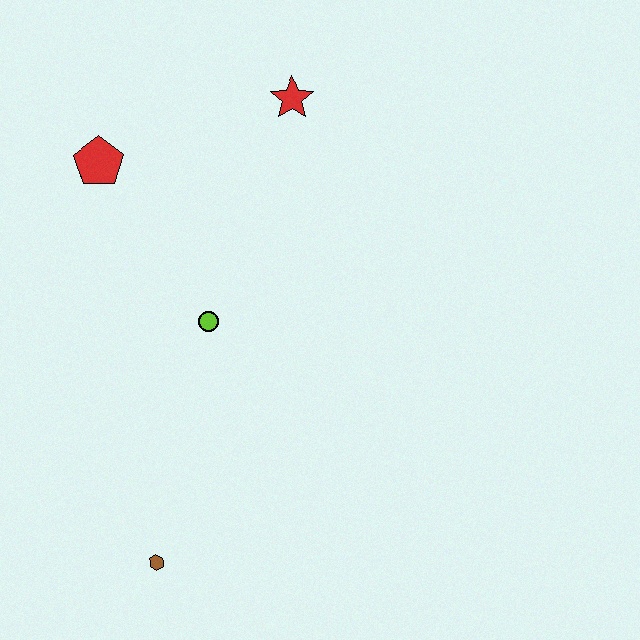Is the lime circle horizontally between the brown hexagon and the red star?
Yes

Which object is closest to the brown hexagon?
The lime circle is closest to the brown hexagon.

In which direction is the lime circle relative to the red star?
The lime circle is below the red star.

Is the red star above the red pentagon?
Yes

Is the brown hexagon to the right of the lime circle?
No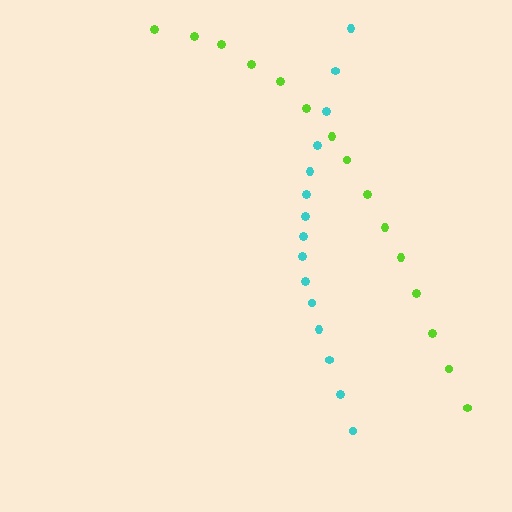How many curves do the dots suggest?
There are 2 distinct paths.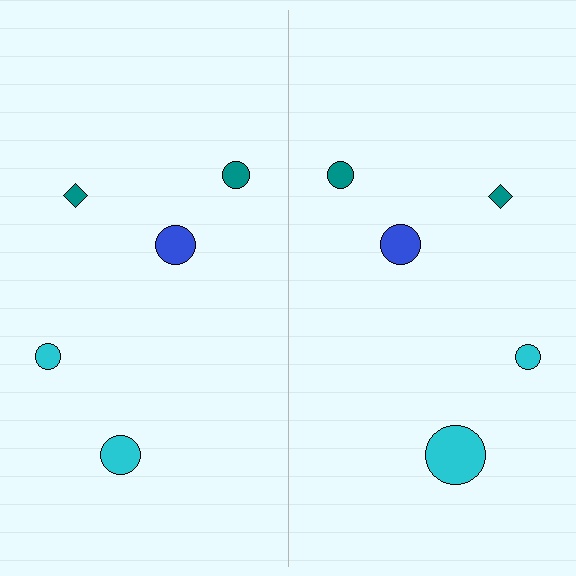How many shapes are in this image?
There are 10 shapes in this image.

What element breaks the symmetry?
The cyan circle on the right side has a different size than its mirror counterpart.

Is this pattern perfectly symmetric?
No, the pattern is not perfectly symmetric. The cyan circle on the right side has a different size than its mirror counterpart.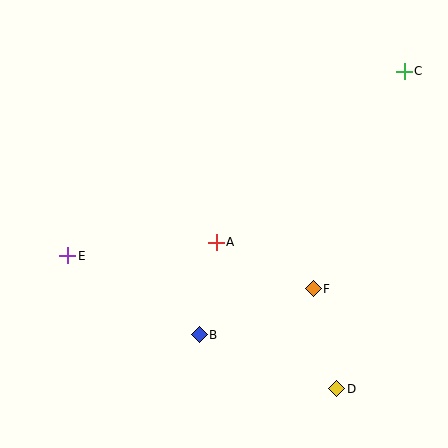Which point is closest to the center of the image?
Point A at (216, 242) is closest to the center.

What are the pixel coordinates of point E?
Point E is at (68, 256).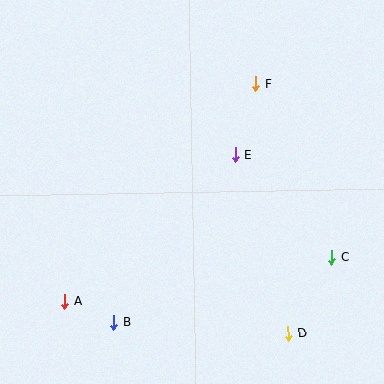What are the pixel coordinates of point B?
Point B is at (114, 323).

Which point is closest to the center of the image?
Point E at (236, 155) is closest to the center.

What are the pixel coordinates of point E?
Point E is at (236, 155).